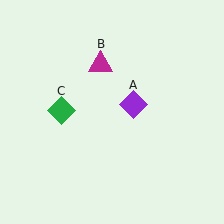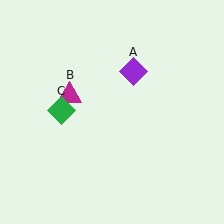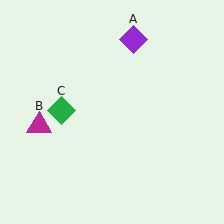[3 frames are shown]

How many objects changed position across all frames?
2 objects changed position: purple diamond (object A), magenta triangle (object B).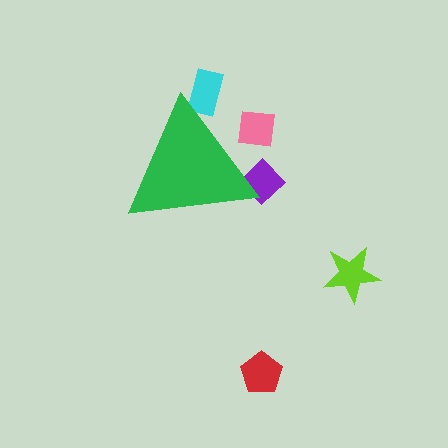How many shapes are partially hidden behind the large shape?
3 shapes are partially hidden.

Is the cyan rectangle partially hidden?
Yes, the cyan rectangle is partially hidden behind the green triangle.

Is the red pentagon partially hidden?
No, the red pentagon is fully visible.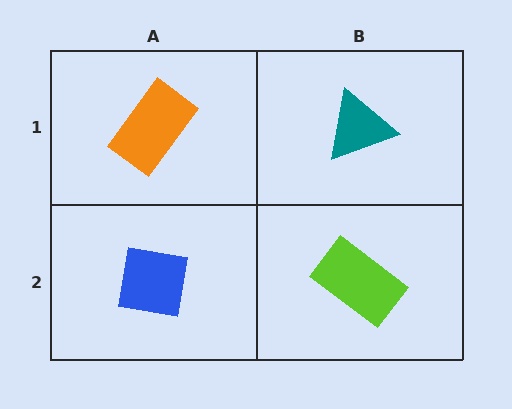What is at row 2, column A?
A blue square.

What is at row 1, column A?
An orange rectangle.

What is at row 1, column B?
A teal triangle.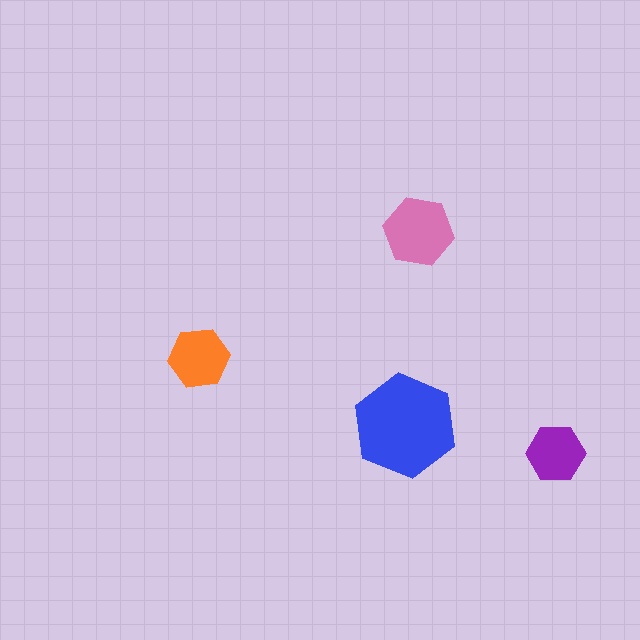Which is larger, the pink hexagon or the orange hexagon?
The pink one.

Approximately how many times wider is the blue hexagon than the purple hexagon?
About 2 times wider.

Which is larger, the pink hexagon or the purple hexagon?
The pink one.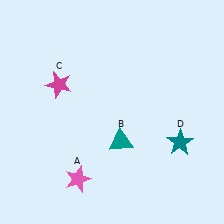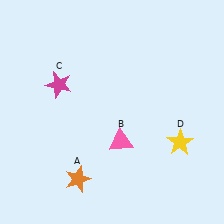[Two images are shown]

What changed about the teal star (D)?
In Image 1, D is teal. In Image 2, it changed to yellow.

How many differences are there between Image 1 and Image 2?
There are 3 differences between the two images.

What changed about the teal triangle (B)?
In Image 1, B is teal. In Image 2, it changed to pink.